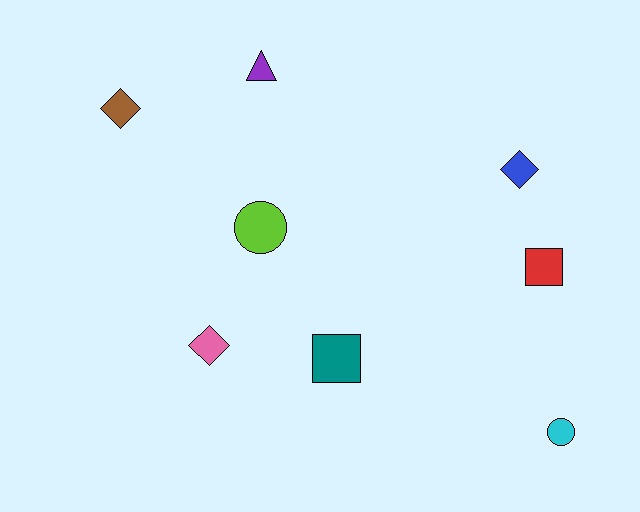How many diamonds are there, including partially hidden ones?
There are 3 diamonds.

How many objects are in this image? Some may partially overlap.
There are 8 objects.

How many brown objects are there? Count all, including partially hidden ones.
There is 1 brown object.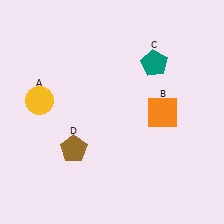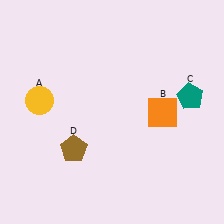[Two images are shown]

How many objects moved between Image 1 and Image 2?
1 object moved between the two images.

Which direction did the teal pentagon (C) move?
The teal pentagon (C) moved right.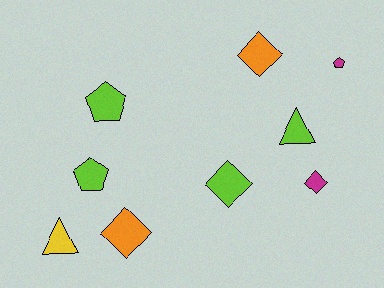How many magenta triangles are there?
There are no magenta triangles.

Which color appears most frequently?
Lime, with 4 objects.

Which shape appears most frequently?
Diamond, with 4 objects.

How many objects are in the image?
There are 9 objects.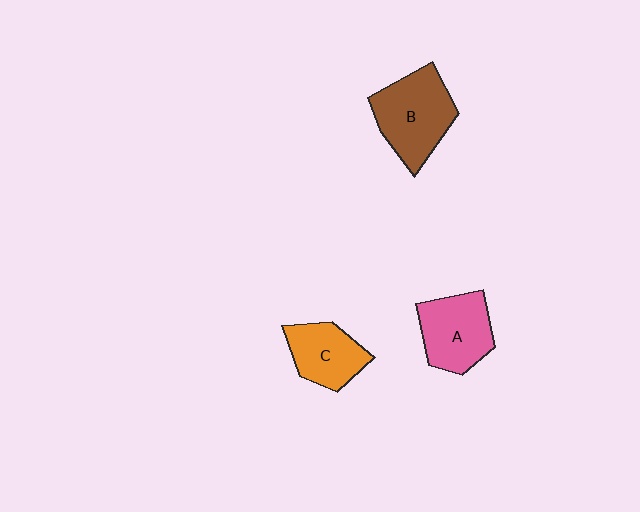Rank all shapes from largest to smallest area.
From largest to smallest: B (brown), A (pink), C (orange).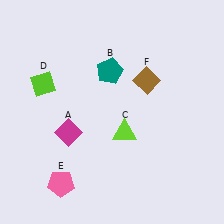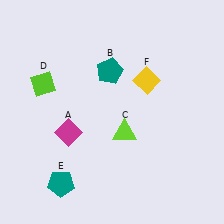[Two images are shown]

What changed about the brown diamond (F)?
In Image 1, F is brown. In Image 2, it changed to yellow.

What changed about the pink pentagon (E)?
In Image 1, E is pink. In Image 2, it changed to teal.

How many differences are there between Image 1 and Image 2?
There are 2 differences between the two images.